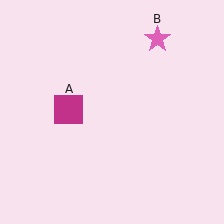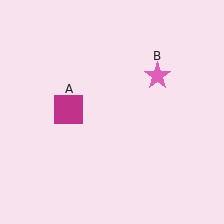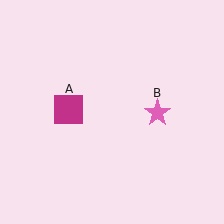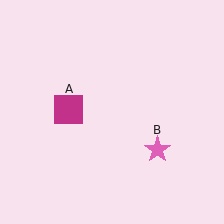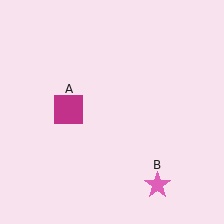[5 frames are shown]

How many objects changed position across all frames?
1 object changed position: pink star (object B).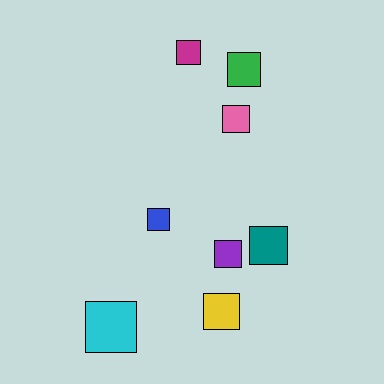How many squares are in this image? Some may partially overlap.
There are 8 squares.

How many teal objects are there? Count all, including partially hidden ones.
There is 1 teal object.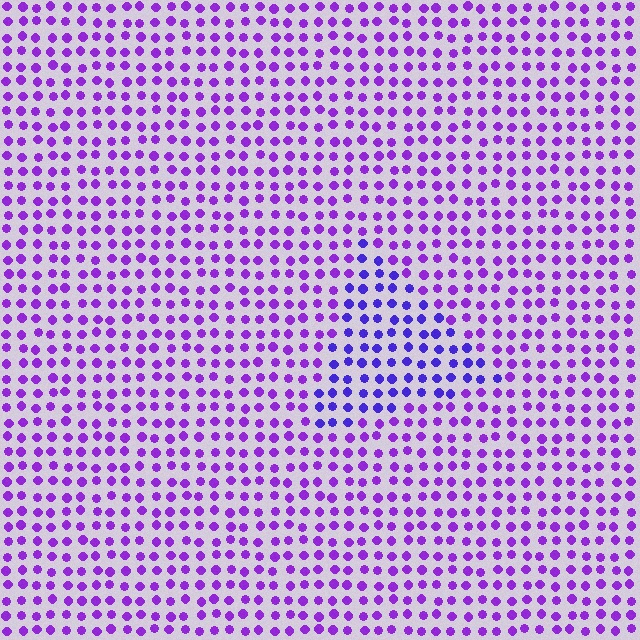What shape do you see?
I see a triangle.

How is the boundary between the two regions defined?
The boundary is defined purely by a slight shift in hue (about 27 degrees). Spacing, size, and orientation are identical on both sides.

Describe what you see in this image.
The image is filled with small purple elements in a uniform arrangement. A triangle-shaped region is visible where the elements are tinted to a slightly different hue, forming a subtle color boundary.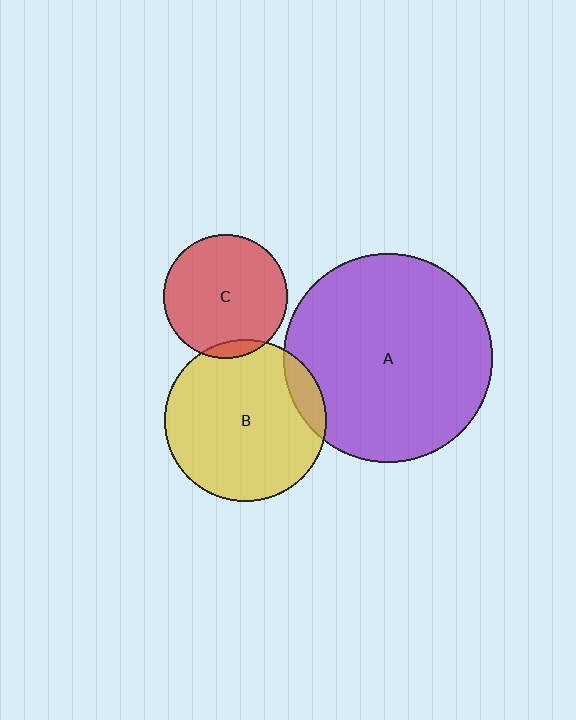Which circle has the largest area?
Circle A (purple).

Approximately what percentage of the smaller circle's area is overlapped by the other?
Approximately 10%.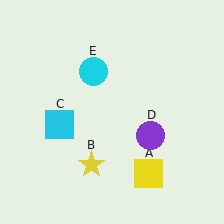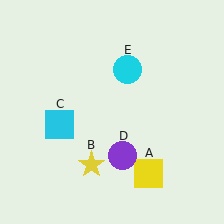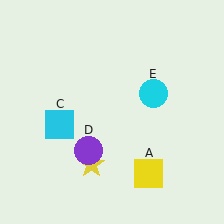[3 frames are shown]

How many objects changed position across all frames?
2 objects changed position: purple circle (object D), cyan circle (object E).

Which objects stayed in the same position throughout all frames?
Yellow square (object A) and yellow star (object B) and cyan square (object C) remained stationary.